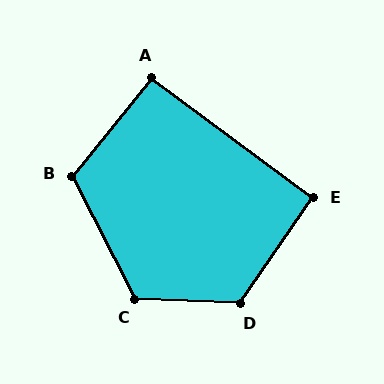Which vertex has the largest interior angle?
D, at approximately 122 degrees.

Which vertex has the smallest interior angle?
E, at approximately 92 degrees.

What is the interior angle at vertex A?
Approximately 92 degrees (approximately right).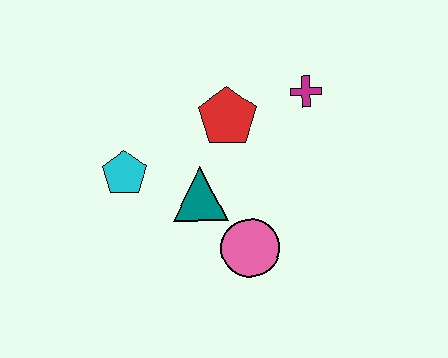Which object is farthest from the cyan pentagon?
The magenta cross is farthest from the cyan pentagon.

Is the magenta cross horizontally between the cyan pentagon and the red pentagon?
No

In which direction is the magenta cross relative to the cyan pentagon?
The magenta cross is to the right of the cyan pentagon.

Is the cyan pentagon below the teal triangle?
No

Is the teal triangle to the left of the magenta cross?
Yes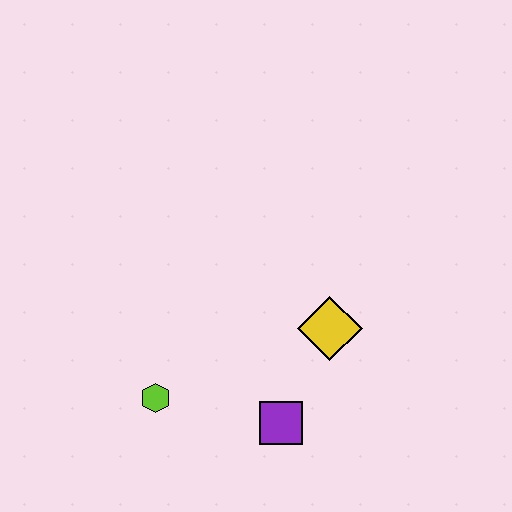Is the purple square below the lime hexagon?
Yes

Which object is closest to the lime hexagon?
The purple square is closest to the lime hexagon.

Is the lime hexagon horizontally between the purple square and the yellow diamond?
No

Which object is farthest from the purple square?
The lime hexagon is farthest from the purple square.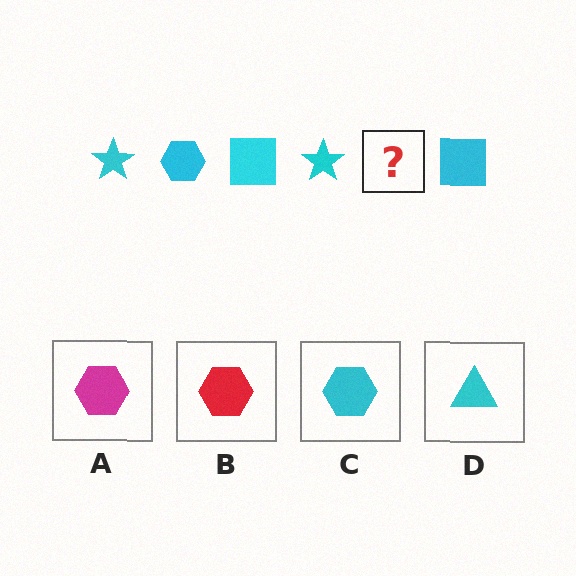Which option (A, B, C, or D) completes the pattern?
C.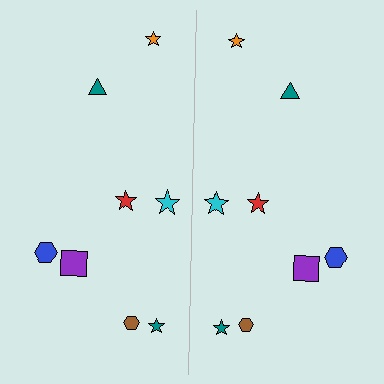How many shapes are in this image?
There are 16 shapes in this image.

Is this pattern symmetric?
Yes, this pattern has bilateral (reflection) symmetry.